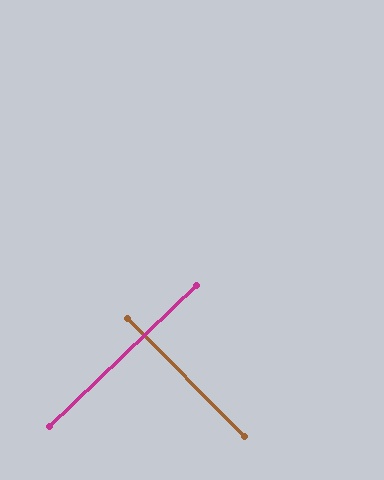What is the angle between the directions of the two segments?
Approximately 89 degrees.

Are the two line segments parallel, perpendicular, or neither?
Perpendicular — they meet at approximately 89°.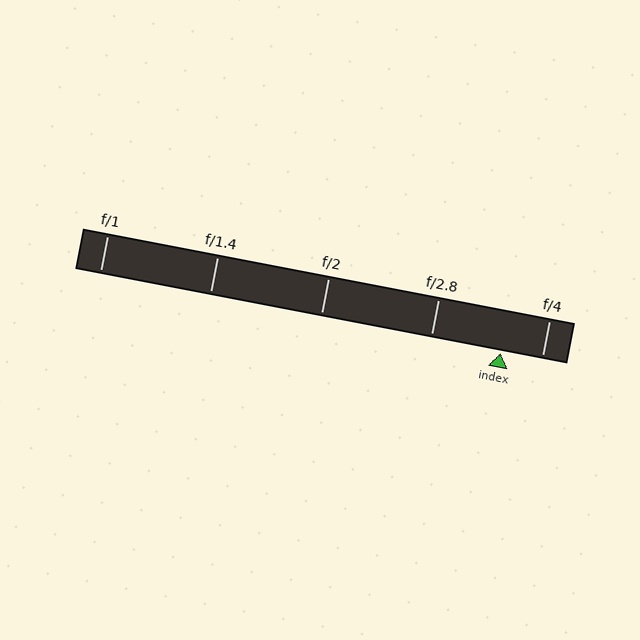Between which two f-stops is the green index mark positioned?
The index mark is between f/2.8 and f/4.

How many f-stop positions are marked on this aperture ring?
There are 5 f-stop positions marked.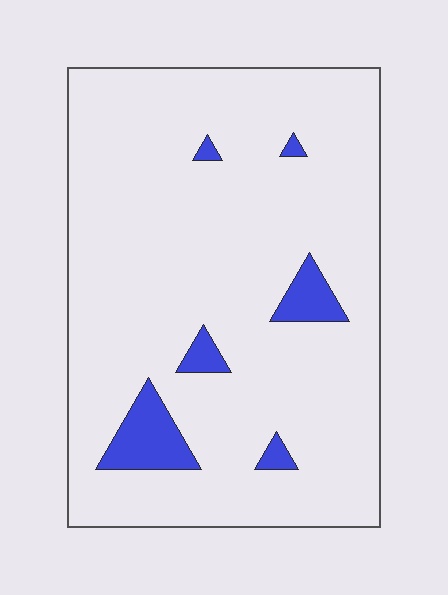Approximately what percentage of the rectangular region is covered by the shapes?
Approximately 10%.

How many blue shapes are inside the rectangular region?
6.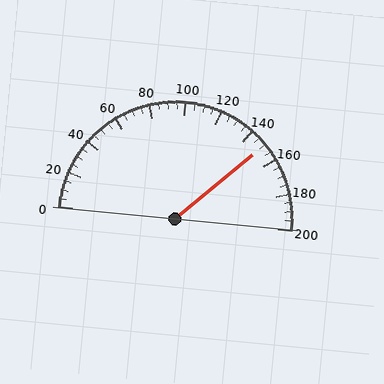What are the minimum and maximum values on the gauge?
The gauge ranges from 0 to 200.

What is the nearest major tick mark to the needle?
The nearest major tick mark is 160.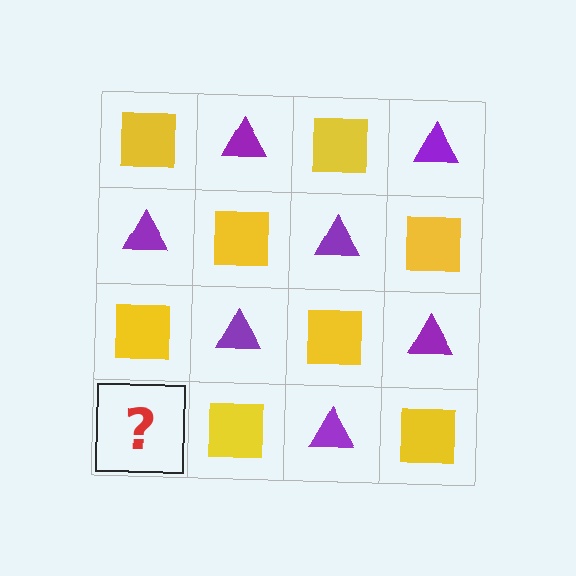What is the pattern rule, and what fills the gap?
The rule is that it alternates yellow square and purple triangle in a checkerboard pattern. The gap should be filled with a purple triangle.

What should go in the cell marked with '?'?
The missing cell should contain a purple triangle.